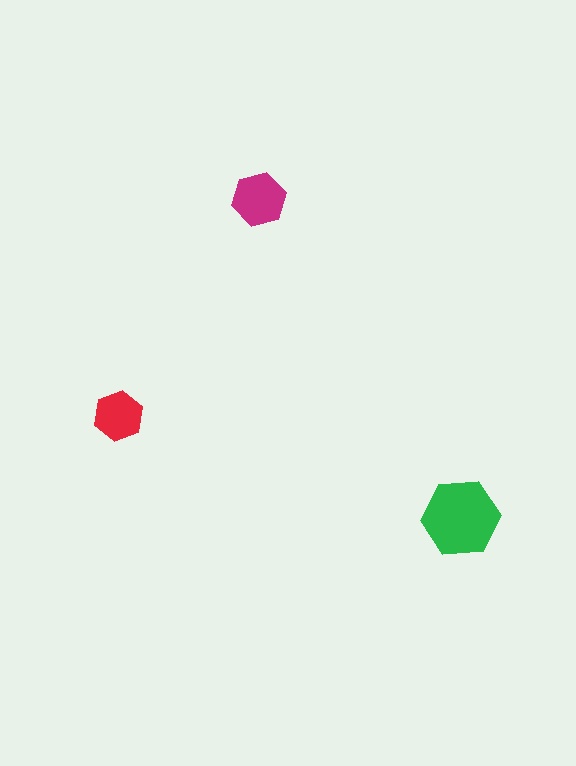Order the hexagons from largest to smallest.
the green one, the magenta one, the red one.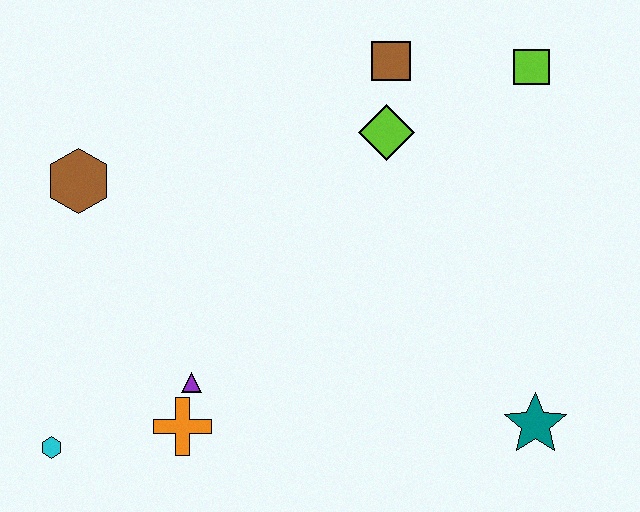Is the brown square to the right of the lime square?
No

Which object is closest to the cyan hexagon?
The orange cross is closest to the cyan hexagon.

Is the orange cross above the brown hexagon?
No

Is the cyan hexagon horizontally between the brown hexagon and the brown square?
No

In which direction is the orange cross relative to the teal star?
The orange cross is to the left of the teal star.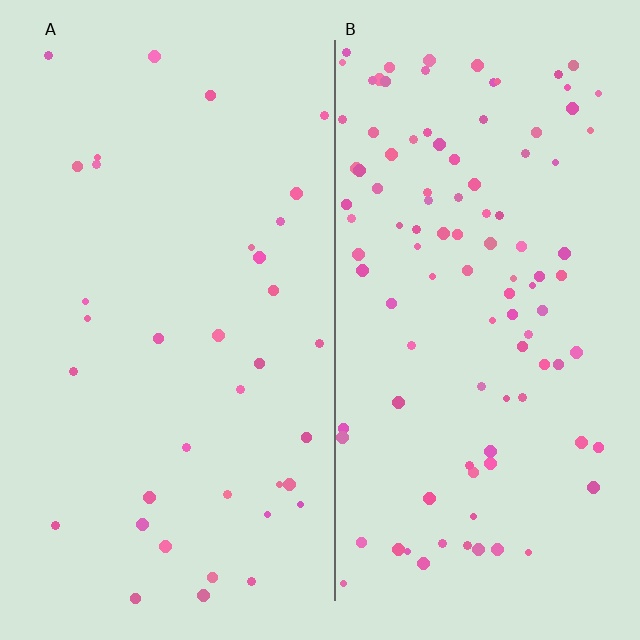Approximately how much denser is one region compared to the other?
Approximately 2.9× — region B over region A.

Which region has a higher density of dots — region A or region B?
B (the right).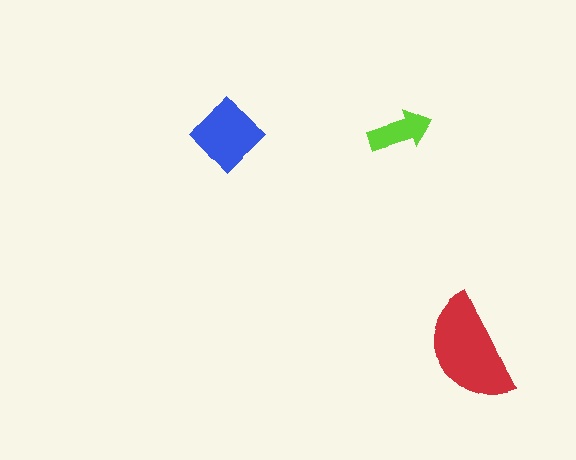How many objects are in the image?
There are 3 objects in the image.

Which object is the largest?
The red semicircle.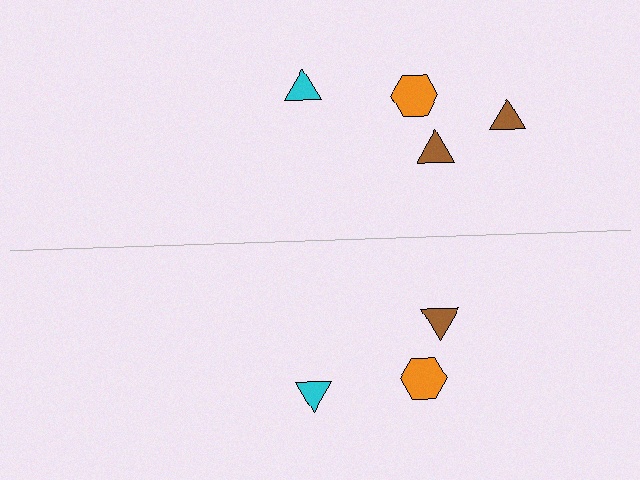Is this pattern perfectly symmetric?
No, the pattern is not perfectly symmetric. A brown triangle is missing from the bottom side.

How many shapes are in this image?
There are 7 shapes in this image.